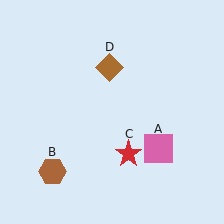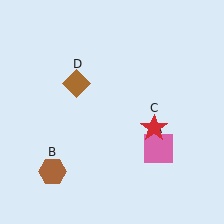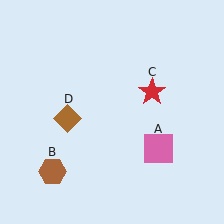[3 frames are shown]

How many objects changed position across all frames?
2 objects changed position: red star (object C), brown diamond (object D).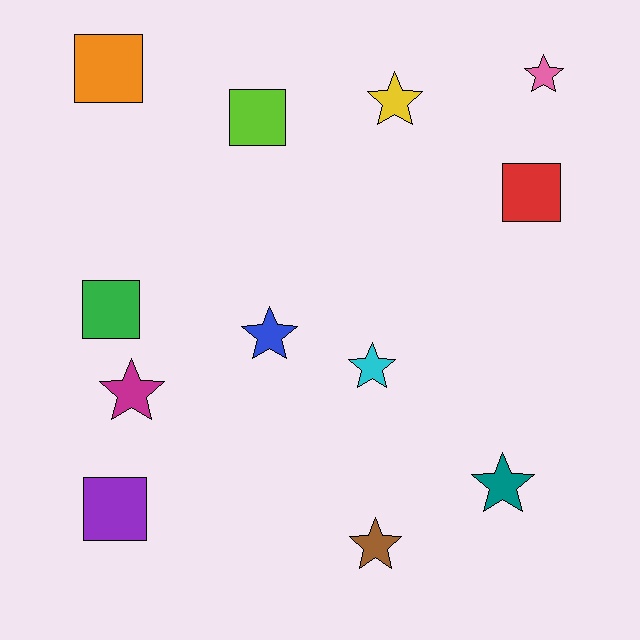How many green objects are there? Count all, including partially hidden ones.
There is 1 green object.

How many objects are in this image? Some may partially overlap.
There are 12 objects.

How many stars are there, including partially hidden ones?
There are 7 stars.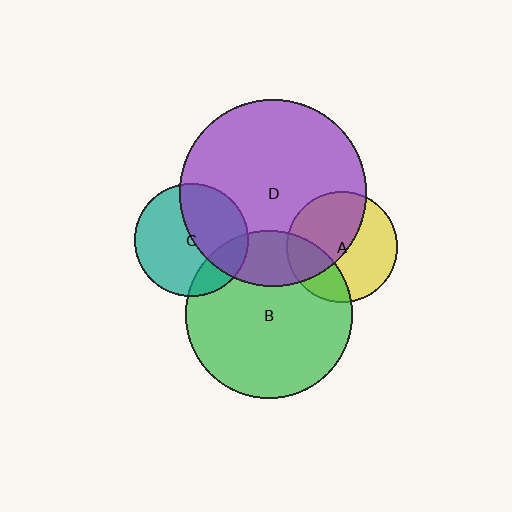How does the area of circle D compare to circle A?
Approximately 2.8 times.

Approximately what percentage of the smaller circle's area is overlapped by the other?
Approximately 25%.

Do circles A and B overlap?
Yes.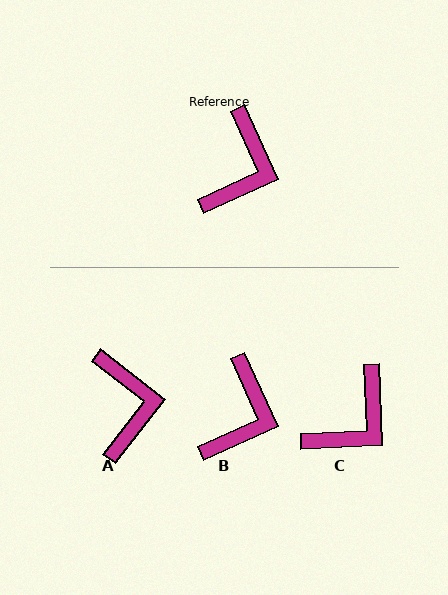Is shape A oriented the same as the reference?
No, it is off by about 28 degrees.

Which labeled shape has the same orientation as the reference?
B.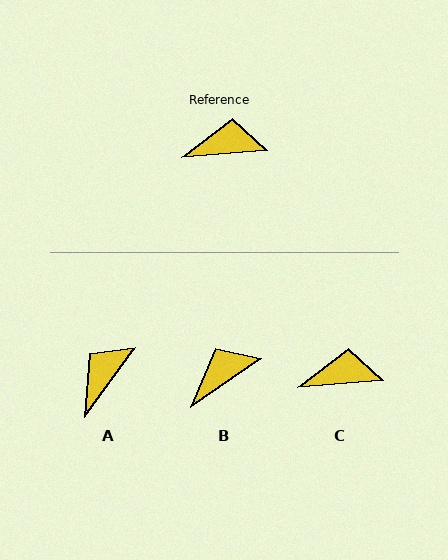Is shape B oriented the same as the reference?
No, it is off by about 29 degrees.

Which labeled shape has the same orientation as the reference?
C.